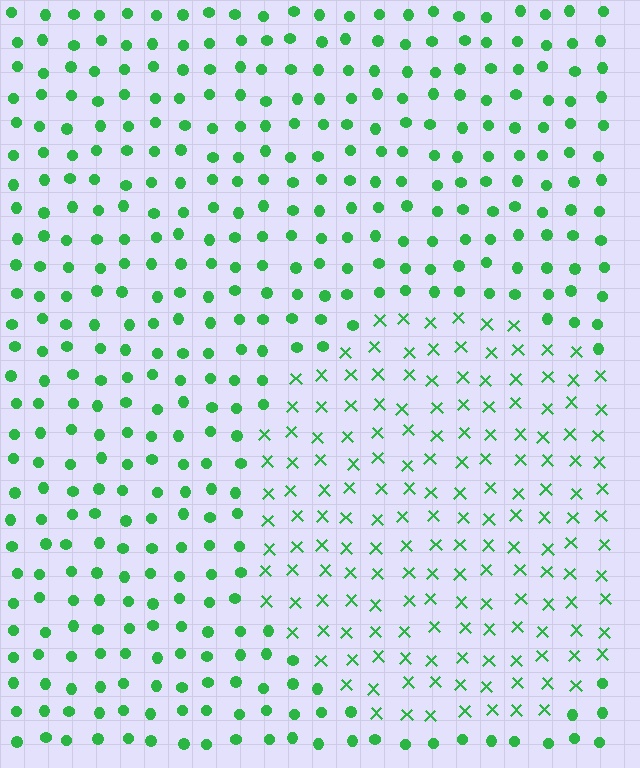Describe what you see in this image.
The image is filled with small green elements arranged in a uniform grid. A circle-shaped region contains X marks, while the surrounding area contains circles. The boundary is defined purely by the change in element shape.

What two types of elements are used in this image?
The image uses X marks inside the circle region and circles outside it.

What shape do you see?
I see a circle.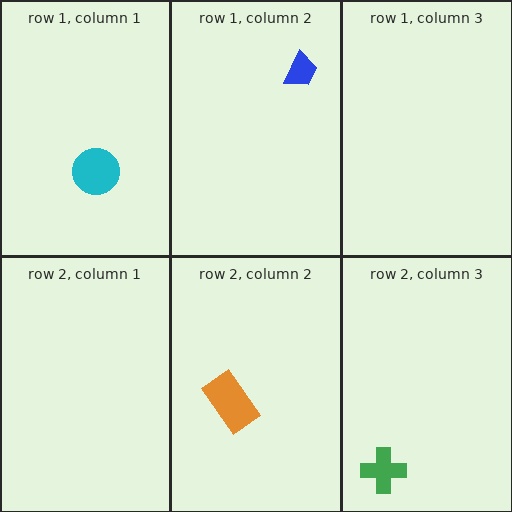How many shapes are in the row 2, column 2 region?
1.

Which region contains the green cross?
The row 2, column 3 region.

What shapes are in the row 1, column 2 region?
The blue trapezoid.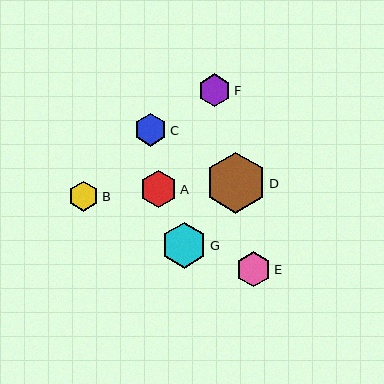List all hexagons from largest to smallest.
From largest to smallest: D, G, A, E, C, F, B.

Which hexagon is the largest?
Hexagon D is the largest with a size of approximately 60 pixels.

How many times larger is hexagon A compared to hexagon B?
Hexagon A is approximately 1.2 times the size of hexagon B.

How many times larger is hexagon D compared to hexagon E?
Hexagon D is approximately 1.7 times the size of hexagon E.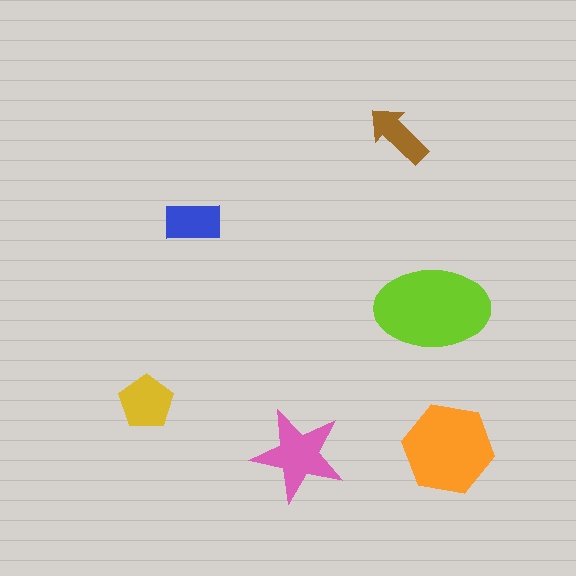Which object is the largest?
The lime ellipse.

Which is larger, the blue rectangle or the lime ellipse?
The lime ellipse.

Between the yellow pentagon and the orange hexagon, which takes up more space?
The orange hexagon.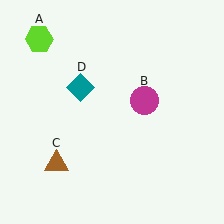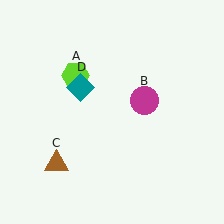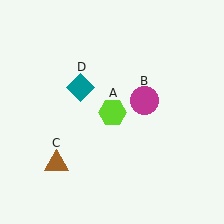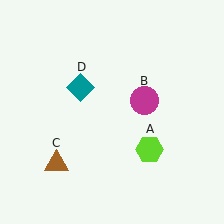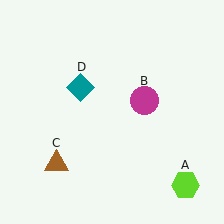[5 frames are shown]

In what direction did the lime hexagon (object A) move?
The lime hexagon (object A) moved down and to the right.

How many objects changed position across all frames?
1 object changed position: lime hexagon (object A).